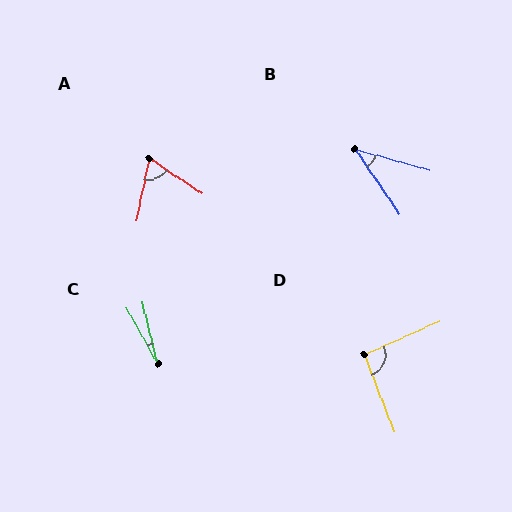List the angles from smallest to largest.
C (15°), B (40°), A (68°), D (92°).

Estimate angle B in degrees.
Approximately 40 degrees.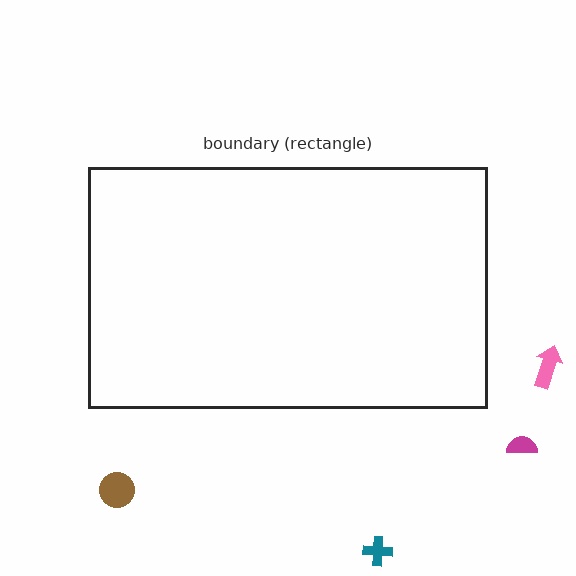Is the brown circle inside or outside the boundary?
Outside.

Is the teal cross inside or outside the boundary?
Outside.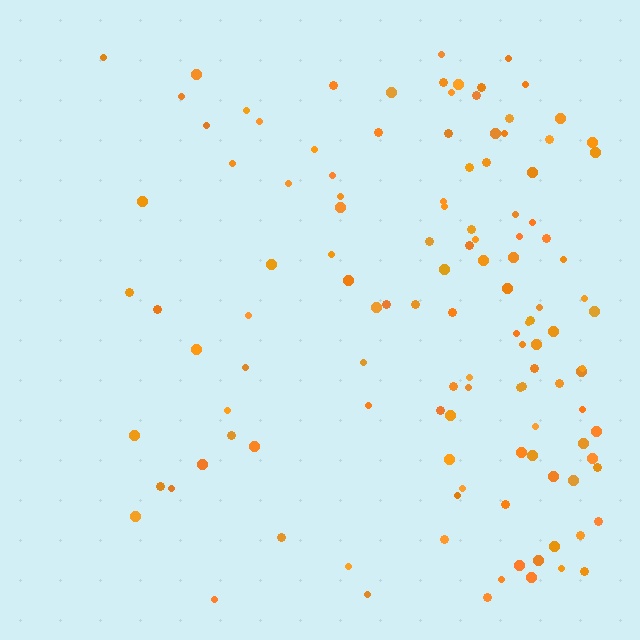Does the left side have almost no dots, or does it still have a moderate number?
Still a moderate number, just noticeably fewer than the right.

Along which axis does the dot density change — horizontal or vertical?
Horizontal.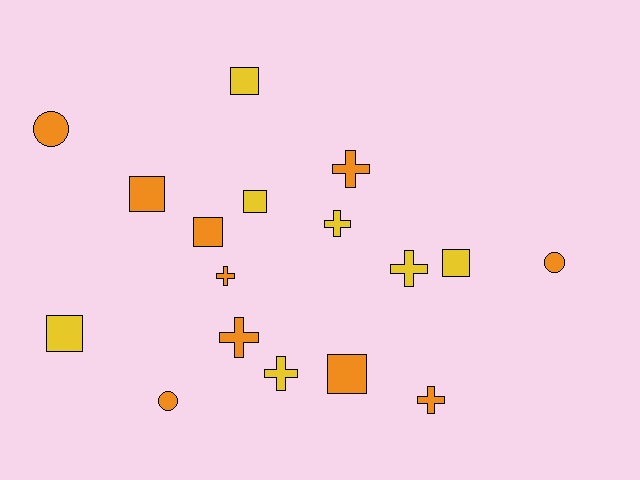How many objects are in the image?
There are 17 objects.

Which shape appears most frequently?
Cross, with 7 objects.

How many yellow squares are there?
There are 4 yellow squares.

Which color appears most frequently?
Orange, with 10 objects.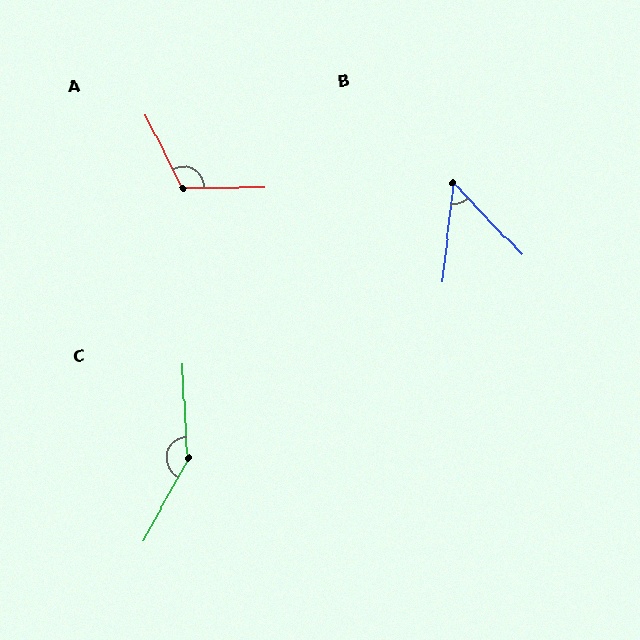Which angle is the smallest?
B, at approximately 50 degrees.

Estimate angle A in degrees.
Approximately 116 degrees.